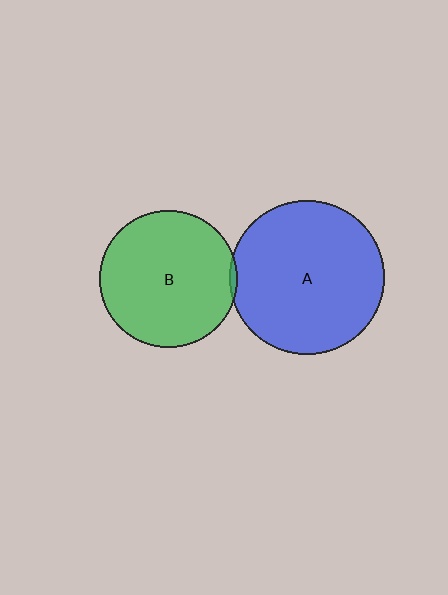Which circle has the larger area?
Circle A (blue).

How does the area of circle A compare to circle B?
Approximately 1.3 times.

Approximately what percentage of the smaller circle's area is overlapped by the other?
Approximately 5%.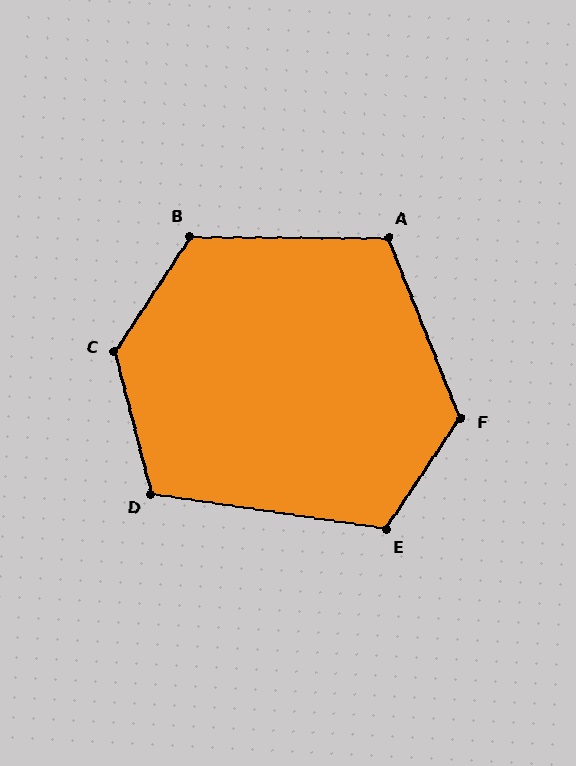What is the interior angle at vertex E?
Approximately 115 degrees (obtuse).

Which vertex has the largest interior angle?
C, at approximately 132 degrees.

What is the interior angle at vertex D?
Approximately 113 degrees (obtuse).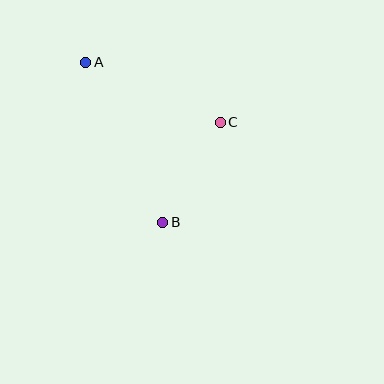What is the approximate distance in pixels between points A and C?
The distance between A and C is approximately 147 pixels.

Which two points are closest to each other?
Points B and C are closest to each other.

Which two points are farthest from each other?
Points A and B are farthest from each other.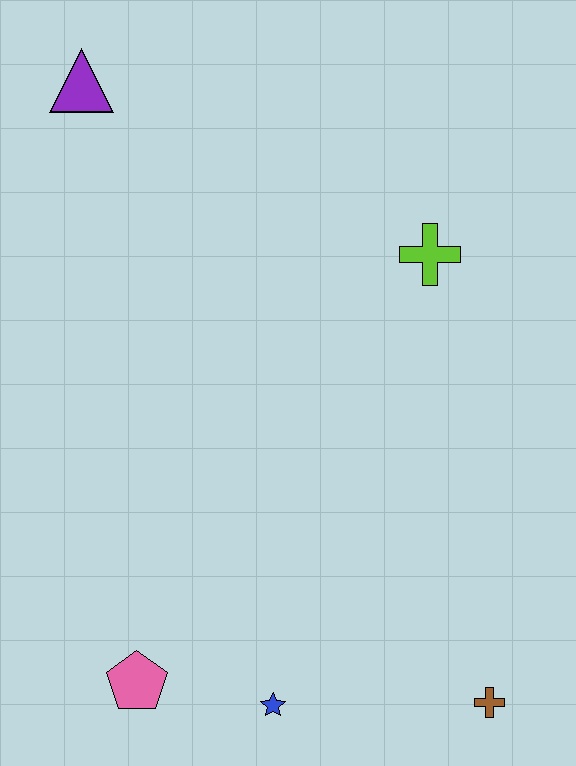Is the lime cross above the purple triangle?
No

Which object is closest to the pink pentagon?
The blue star is closest to the pink pentagon.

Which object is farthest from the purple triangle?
The brown cross is farthest from the purple triangle.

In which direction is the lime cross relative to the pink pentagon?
The lime cross is above the pink pentagon.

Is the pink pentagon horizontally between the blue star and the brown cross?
No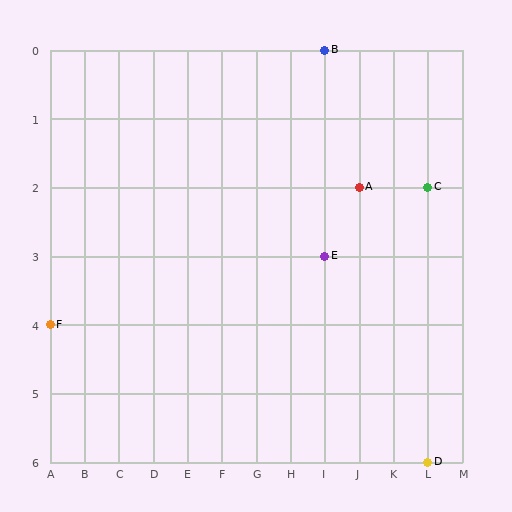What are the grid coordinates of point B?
Point B is at grid coordinates (I, 0).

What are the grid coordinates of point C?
Point C is at grid coordinates (L, 2).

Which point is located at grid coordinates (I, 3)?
Point E is at (I, 3).